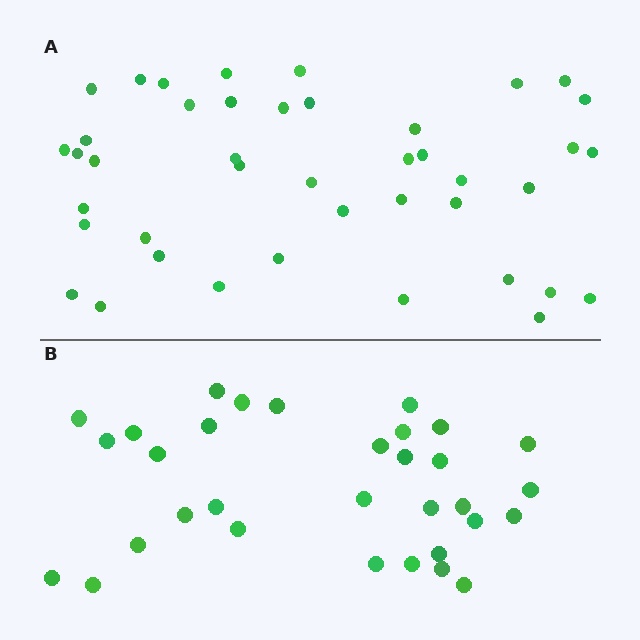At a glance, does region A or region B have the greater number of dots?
Region A (the top region) has more dots.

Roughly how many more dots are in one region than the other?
Region A has roughly 10 or so more dots than region B.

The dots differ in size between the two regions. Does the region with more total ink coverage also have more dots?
No. Region B has more total ink coverage because its dots are larger, but region A actually contains more individual dots. Total area can be misleading — the number of items is what matters here.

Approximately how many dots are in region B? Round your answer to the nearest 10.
About 30 dots. (The exact count is 32, which rounds to 30.)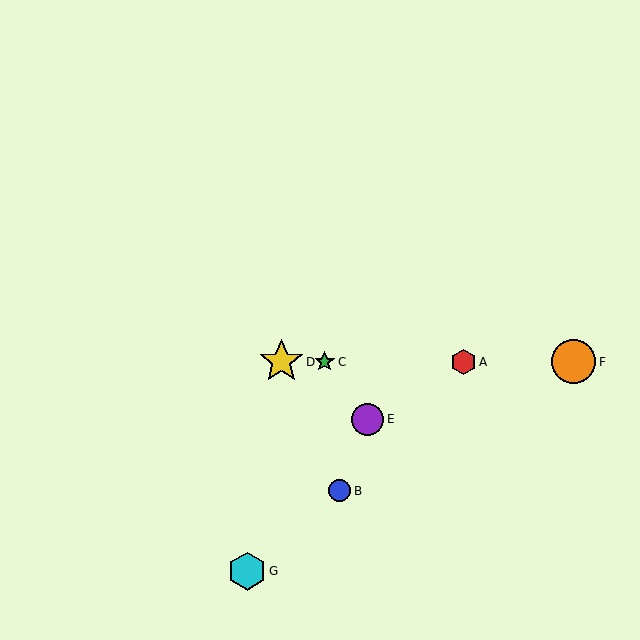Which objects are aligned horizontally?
Objects A, C, D, F are aligned horizontally.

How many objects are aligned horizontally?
4 objects (A, C, D, F) are aligned horizontally.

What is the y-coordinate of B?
Object B is at y≈491.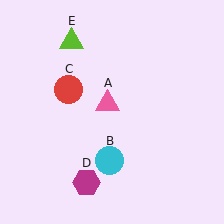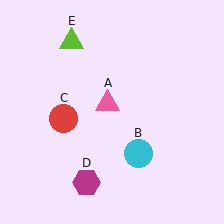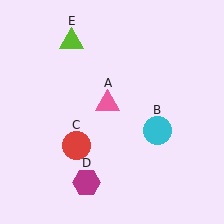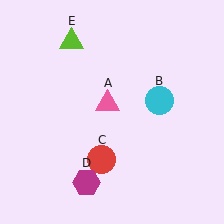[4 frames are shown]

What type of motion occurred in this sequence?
The cyan circle (object B), red circle (object C) rotated counterclockwise around the center of the scene.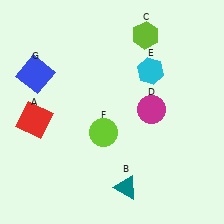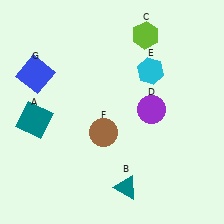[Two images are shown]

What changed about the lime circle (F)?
In Image 1, F is lime. In Image 2, it changed to brown.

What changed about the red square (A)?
In Image 1, A is red. In Image 2, it changed to teal.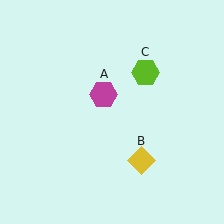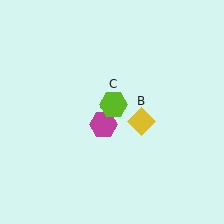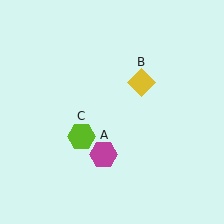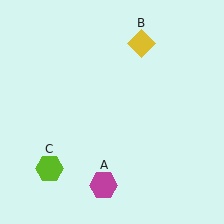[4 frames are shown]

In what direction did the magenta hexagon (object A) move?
The magenta hexagon (object A) moved down.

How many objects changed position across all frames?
3 objects changed position: magenta hexagon (object A), yellow diamond (object B), lime hexagon (object C).